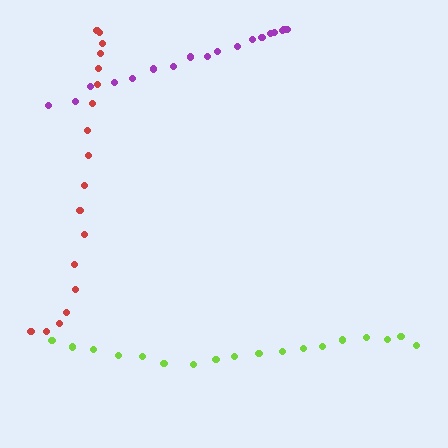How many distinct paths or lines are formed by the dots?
There are 3 distinct paths.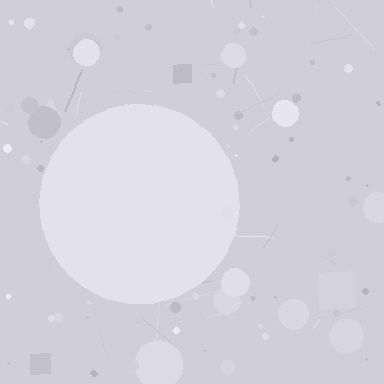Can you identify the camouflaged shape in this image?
The camouflaged shape is a circle.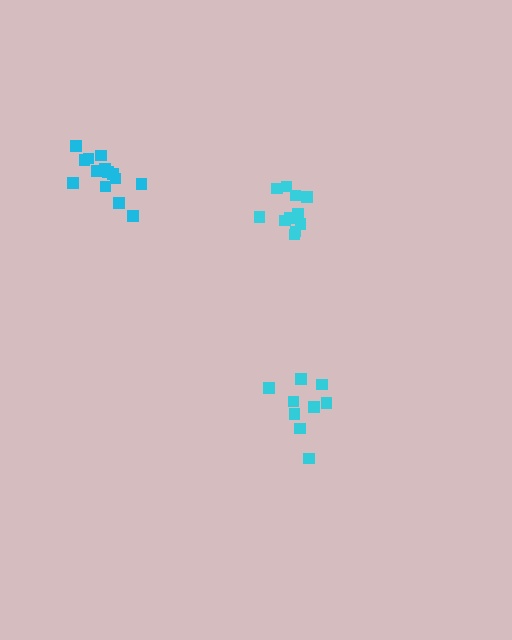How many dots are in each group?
Group 1: 9 dots, Group 2: 11 dots, Group 3: 14 dots (34 total).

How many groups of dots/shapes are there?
There are 3 groups.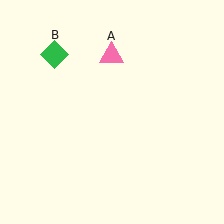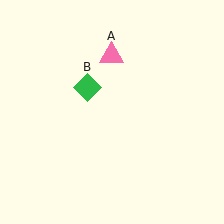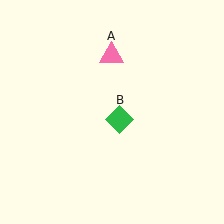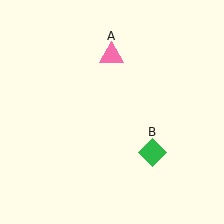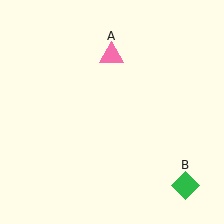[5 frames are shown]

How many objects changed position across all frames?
1 object changed position: green diamond (object B).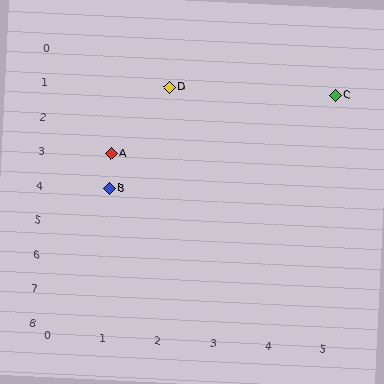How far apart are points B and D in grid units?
Points B and D are 1 column and 3 rows apart (about 3.2 grid units diagonally).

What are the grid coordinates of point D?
Point D is at grid coordinates (2, 1).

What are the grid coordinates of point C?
Point C is at grid coordinates (5, 1).